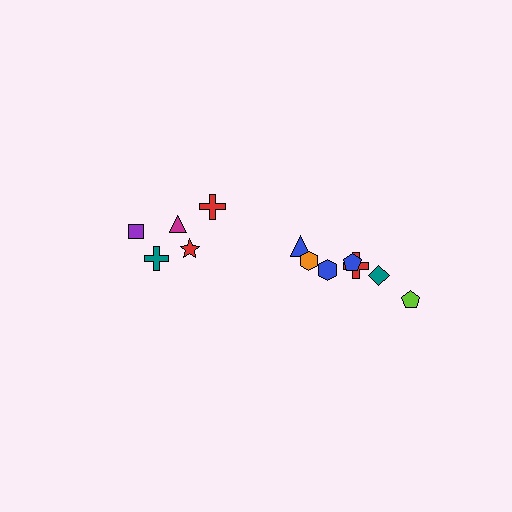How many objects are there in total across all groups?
There are 12 objects.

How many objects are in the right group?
There are 7 objects.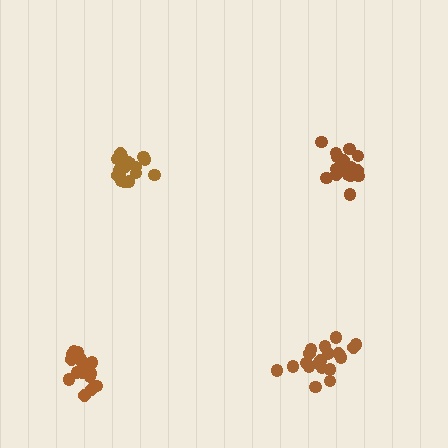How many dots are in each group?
Group 1: 16 dots, Group 2: 16 dots, Group 3: 19 dots, Group 4: 19 dots (70 total).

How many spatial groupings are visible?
There are 4 spatial groupings.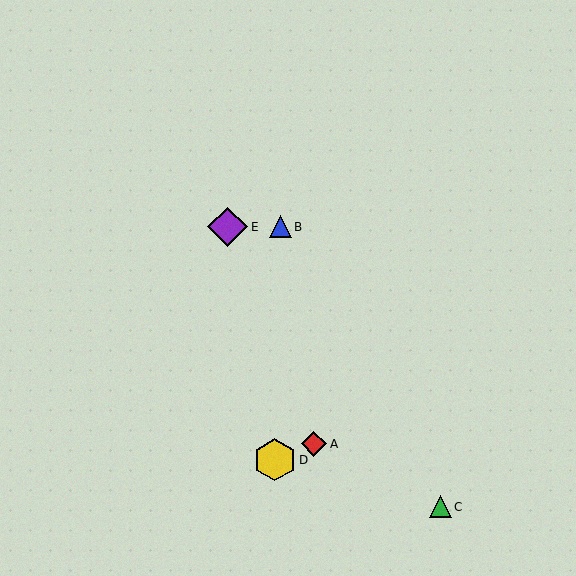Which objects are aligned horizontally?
Objects B, E are aligned horizontally.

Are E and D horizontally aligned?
No, E is at y≈227 and D is at y≈460.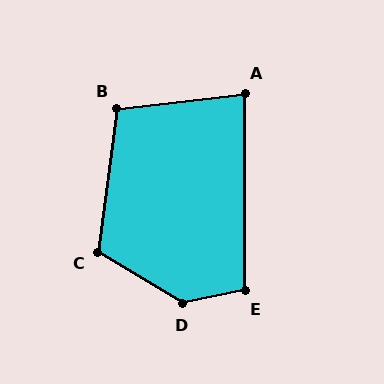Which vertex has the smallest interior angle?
A, at approximately 83 degrees.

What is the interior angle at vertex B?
Approximately 105 degrees (obtuse).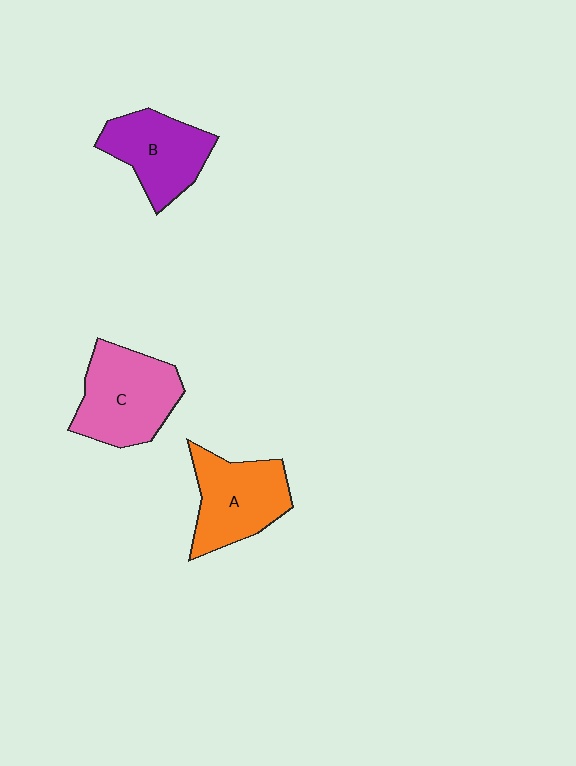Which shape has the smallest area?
Shape B (purple).